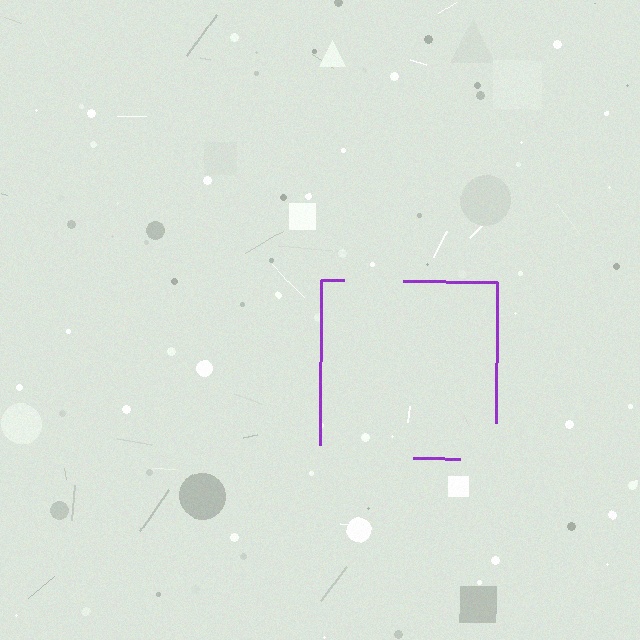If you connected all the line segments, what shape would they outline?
They would outline a square.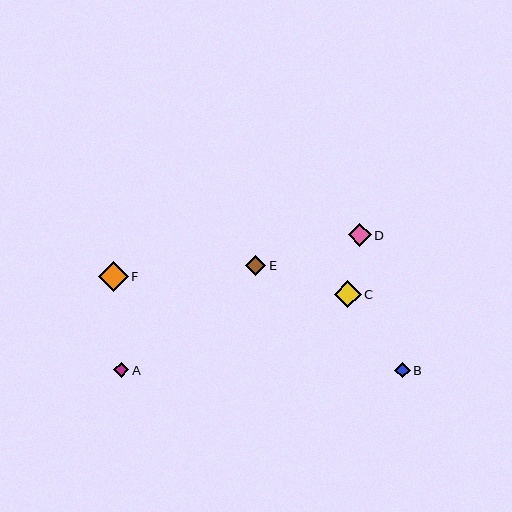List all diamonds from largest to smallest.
From largest to smallest: F, C, D, E, B, A.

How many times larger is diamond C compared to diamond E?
Diamond C is approximately 1.3 times the size of diamond E.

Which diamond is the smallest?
Diamond A is the smallest with a size of approximately 15 pixels.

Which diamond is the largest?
Diamond F is the largest with a size of approximately 30 pixels.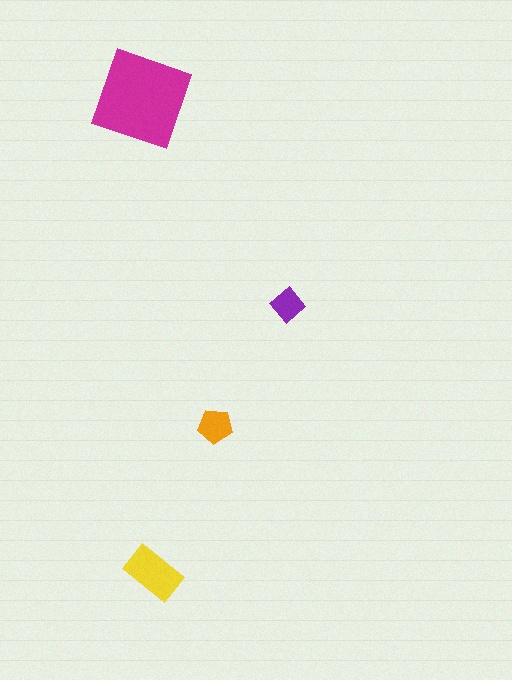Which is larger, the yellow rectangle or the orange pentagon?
The yellow rectangle.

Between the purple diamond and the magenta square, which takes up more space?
The magenta square.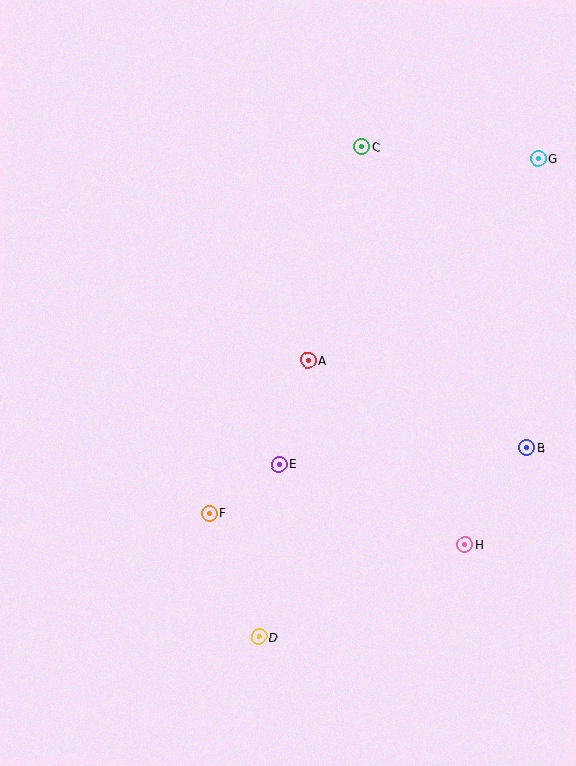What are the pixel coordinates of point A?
Point A is at (308, 360).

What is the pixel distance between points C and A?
The distance between C and A is 220 pixels.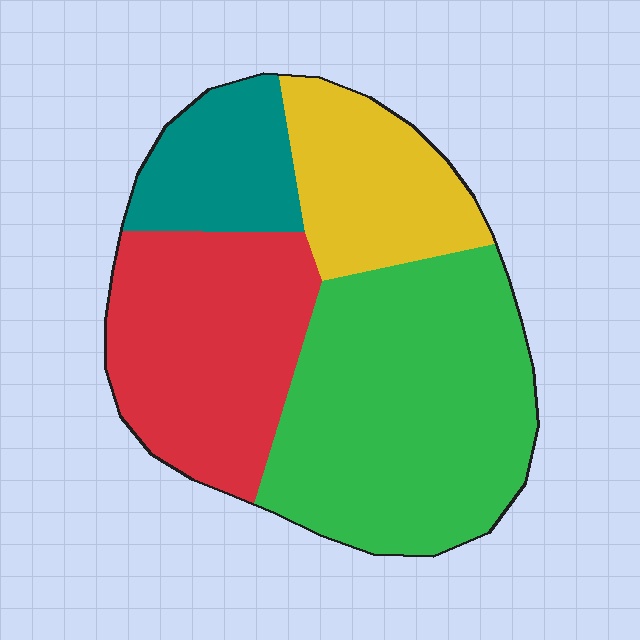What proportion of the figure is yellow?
Yellow takes up less than a quarter of the figure.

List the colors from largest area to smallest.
From largest to smallest: green, red, yellow, teal.